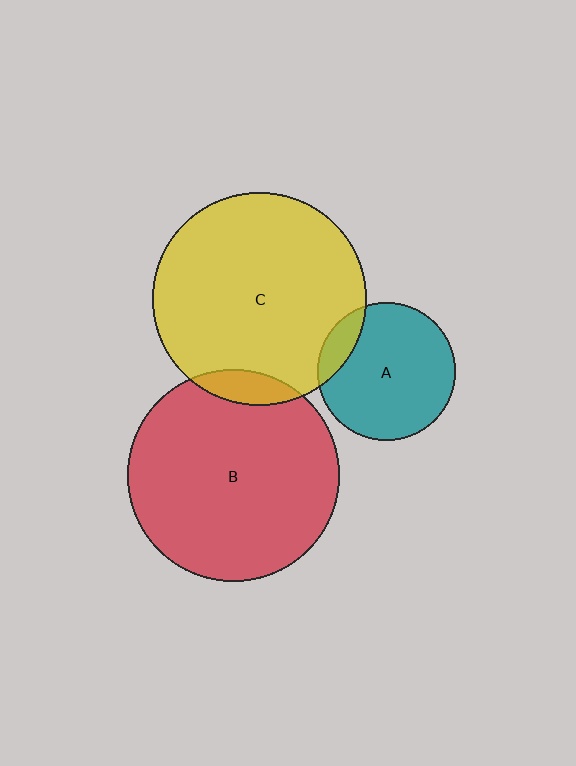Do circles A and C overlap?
Yes.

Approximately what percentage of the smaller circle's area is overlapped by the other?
Approximately 15%.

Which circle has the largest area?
Circle C (yellow).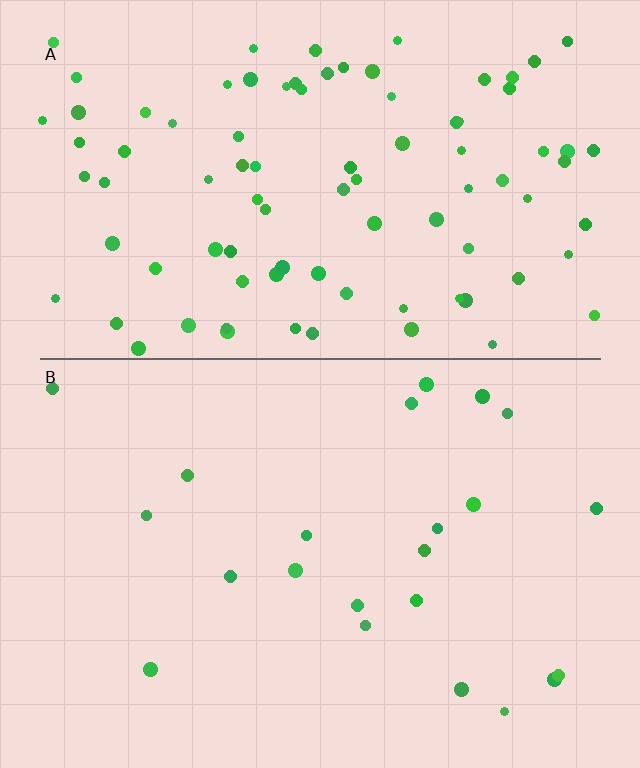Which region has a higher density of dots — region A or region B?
A (the top).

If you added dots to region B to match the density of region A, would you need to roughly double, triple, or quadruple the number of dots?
Approximately quadruple.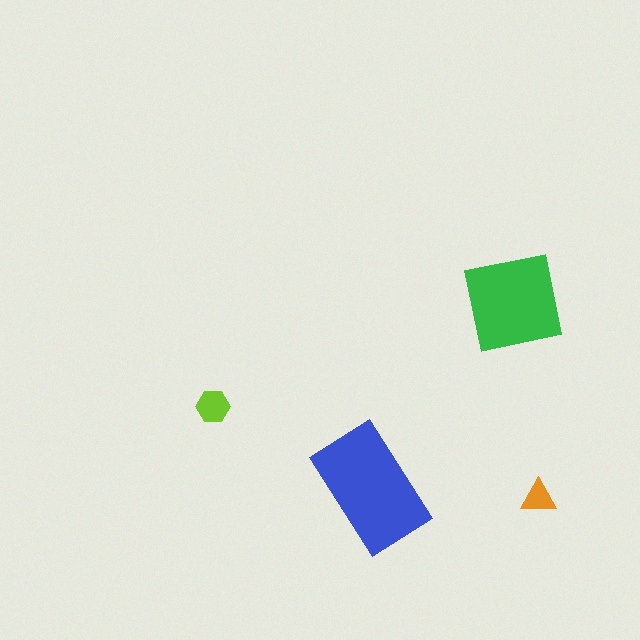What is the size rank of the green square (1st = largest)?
2nd.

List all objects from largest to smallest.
The blue rectangle, the green square, the lime hexagon, the orange triangle.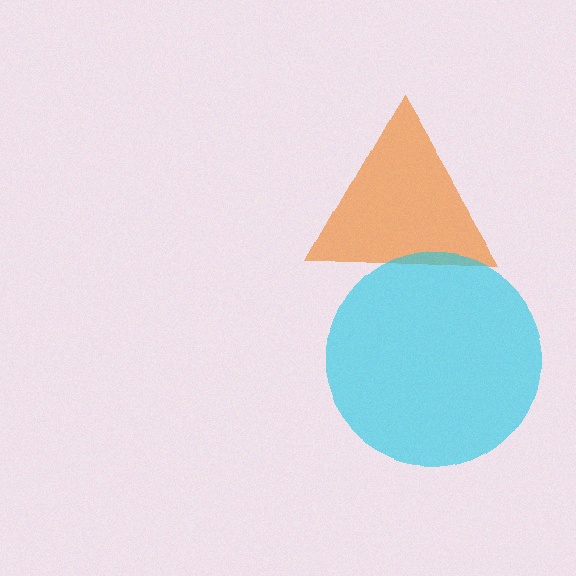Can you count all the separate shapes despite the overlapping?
Yes, there are 2 separate shapes.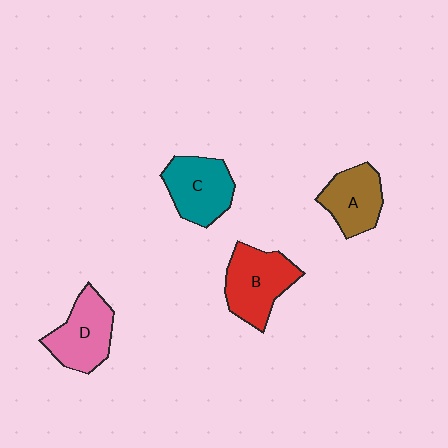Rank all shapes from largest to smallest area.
From largest to smallest: B (red), C (teal), D (pink), A (brown).